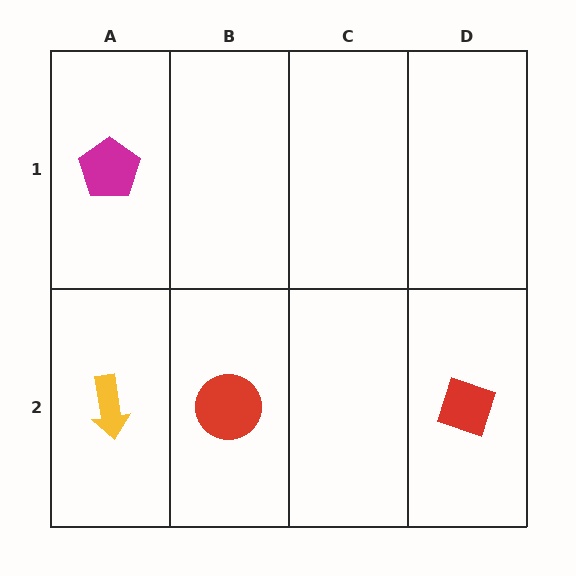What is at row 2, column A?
A yellow arrow.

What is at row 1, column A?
A magenta pentagon.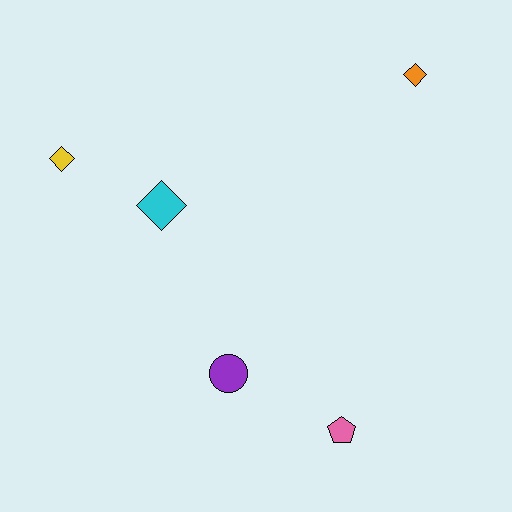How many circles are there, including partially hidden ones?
There is 1 circle.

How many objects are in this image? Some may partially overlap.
There are 5 objects.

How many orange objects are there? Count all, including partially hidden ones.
There is 1 orange object.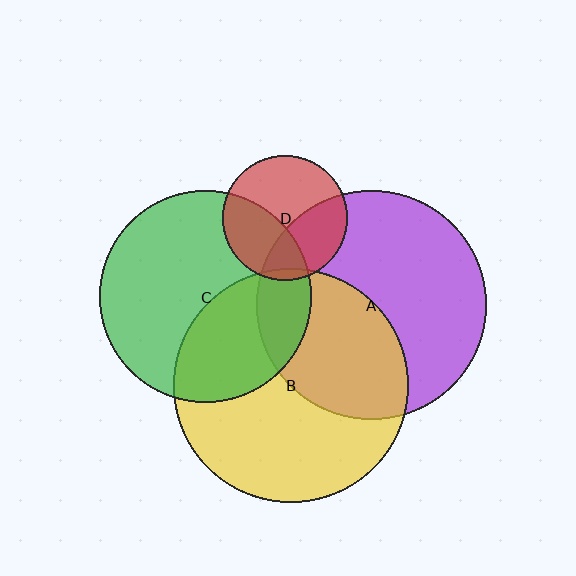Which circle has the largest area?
Circle B (yellow).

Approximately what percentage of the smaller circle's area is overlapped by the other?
Approximately 35%.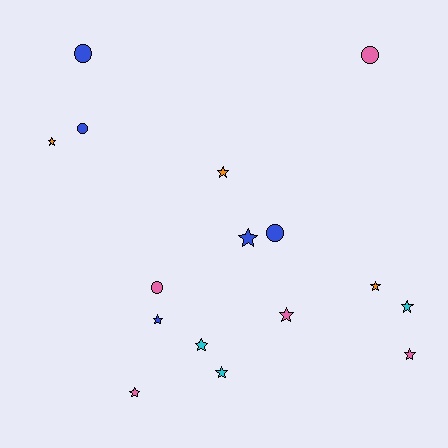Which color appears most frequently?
Blue, with 5 objects.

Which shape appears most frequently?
Star, with 11 objects.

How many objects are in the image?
There are 16 objects.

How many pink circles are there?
There are 2 pink circles.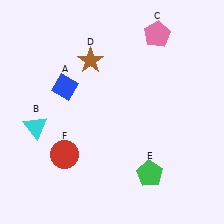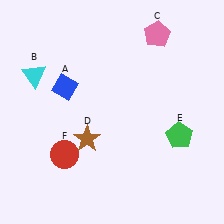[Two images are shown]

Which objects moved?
The objects that moved are: the cyan triangle (B), the brown star (D), the green pentagon (E).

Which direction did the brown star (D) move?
The brown star (D) moved down.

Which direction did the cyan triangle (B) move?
The cyan triangle (B) moved up.